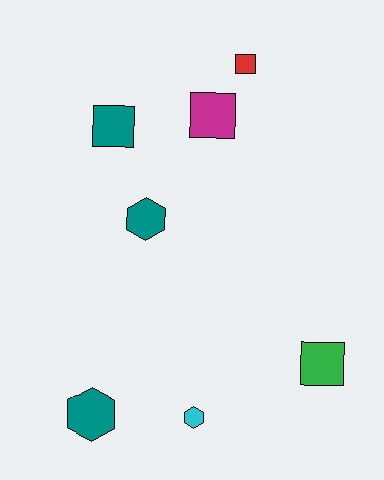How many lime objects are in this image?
There are no lime objects.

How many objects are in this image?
There are 7 objects.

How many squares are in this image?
There are 4 squares.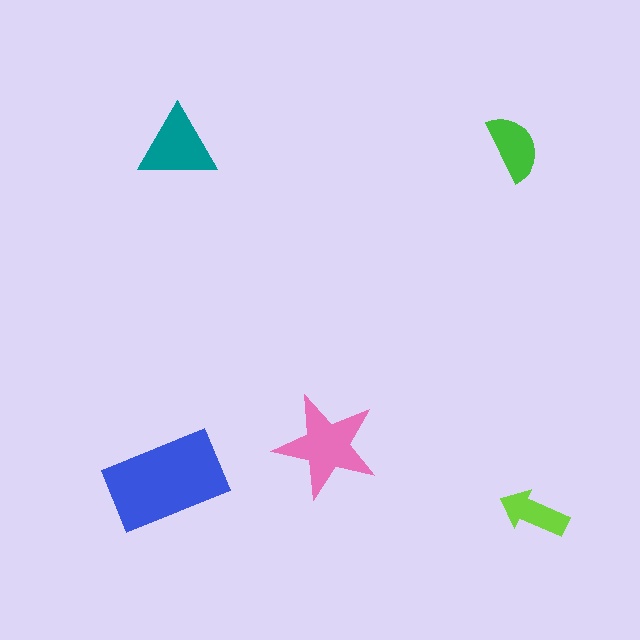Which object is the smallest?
The lime arrow.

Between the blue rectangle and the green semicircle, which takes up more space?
The blue rectangle.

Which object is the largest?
The blue rectangle.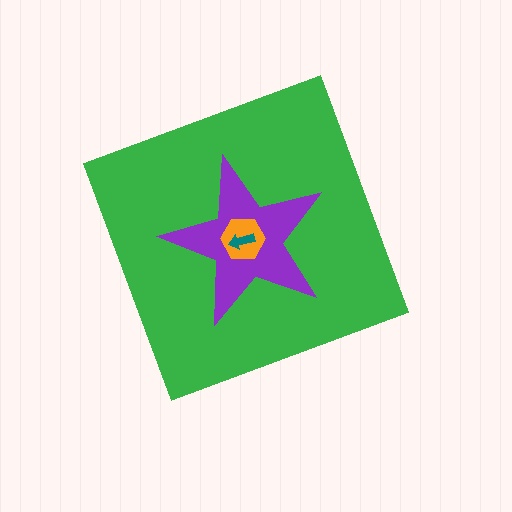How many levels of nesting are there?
4.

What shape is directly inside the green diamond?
The purple star.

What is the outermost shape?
The green diamond.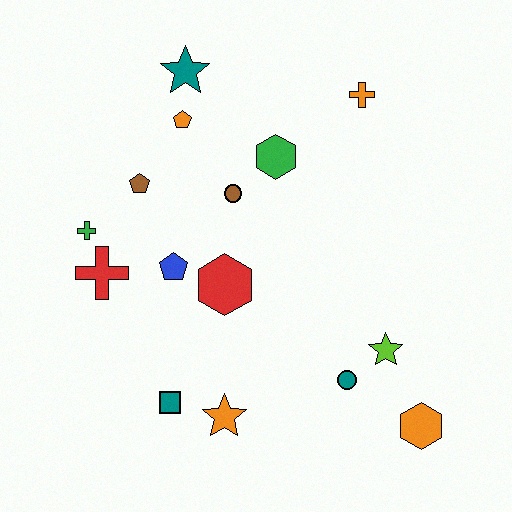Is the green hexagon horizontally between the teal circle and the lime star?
No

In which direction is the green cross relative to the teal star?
The green cross is below the teal star.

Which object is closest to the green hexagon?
The brown circle is closest to the green hexagon.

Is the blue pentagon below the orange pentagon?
Yes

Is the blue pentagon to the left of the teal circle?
Yes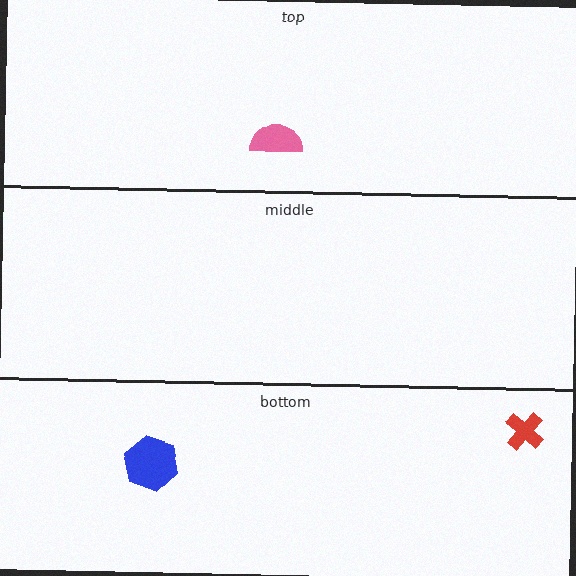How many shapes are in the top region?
1.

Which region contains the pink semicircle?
The top region.